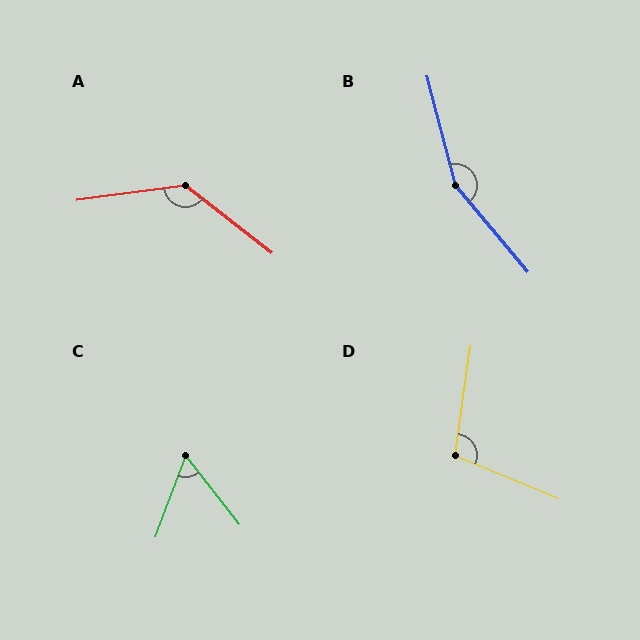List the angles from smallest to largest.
C (58°), D (105°), A (134°), B (155°).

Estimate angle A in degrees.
Approximately 134 degrees.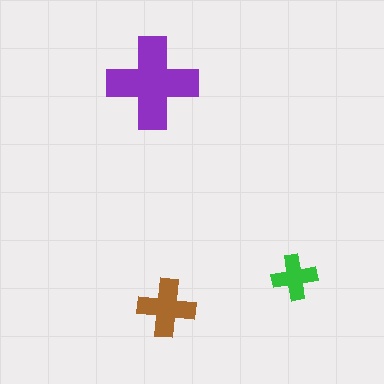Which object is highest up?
The purple cross is topmost.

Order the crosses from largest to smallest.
the purple one, the brown one, the green one.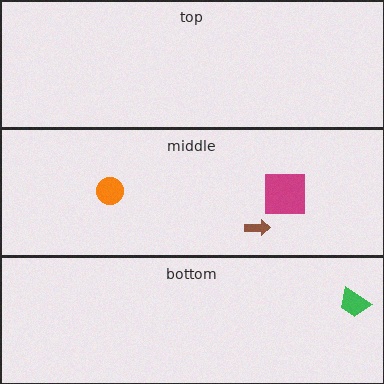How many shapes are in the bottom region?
1.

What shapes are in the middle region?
The brown arrow, the orange circle, the magenta square.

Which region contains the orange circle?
The middle region.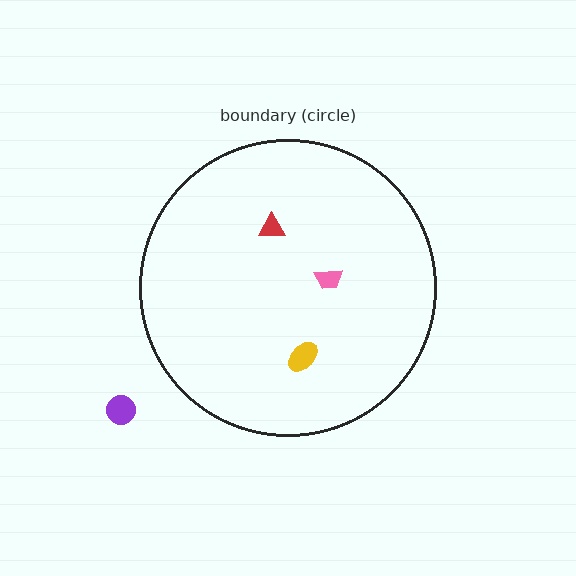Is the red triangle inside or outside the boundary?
Inside.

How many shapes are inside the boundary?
3 inside, 1 outside.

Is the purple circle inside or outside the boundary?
Outside.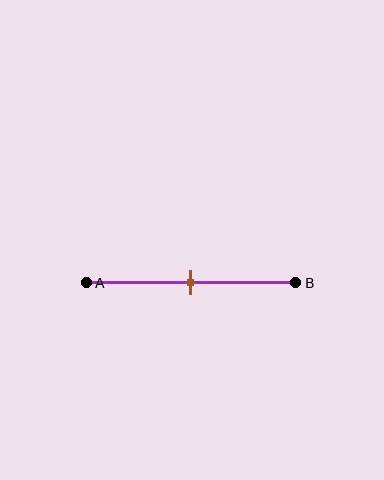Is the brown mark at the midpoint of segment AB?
Yes, the mark is approximately at the midpoint.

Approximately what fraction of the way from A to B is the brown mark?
The brown mark is approximately 50% of the way from A to B.